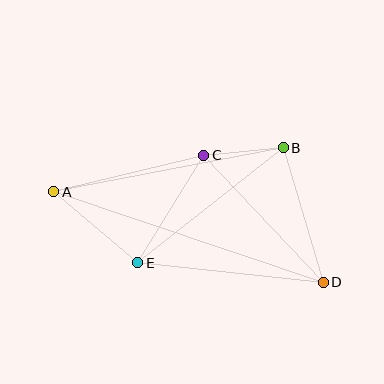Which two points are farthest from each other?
Points A and D are farthest from each other.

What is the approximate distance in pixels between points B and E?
The distance between B and E is approximately 185 pixels.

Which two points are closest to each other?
Points B and C are closest to each other.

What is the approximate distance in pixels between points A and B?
The distance between A and B is approximately 234 pixels.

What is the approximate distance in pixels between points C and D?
The distance between C and D is approximately 174 pixels.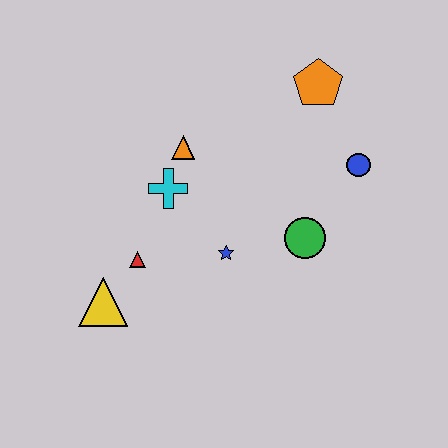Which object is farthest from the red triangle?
The orange pentagon is farthest from the red triangle.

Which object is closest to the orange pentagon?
The blue circle is closest to the orange pentagon.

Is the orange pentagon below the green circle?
No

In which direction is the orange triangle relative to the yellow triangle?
The orange triangle is above the yellow triangle.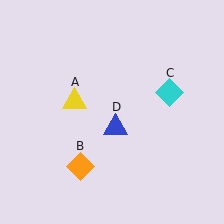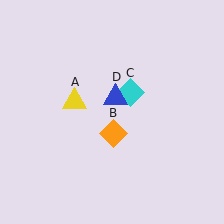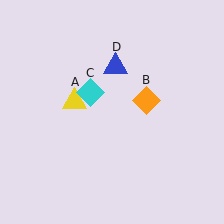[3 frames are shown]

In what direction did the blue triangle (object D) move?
The blue triangle (object D) moved up.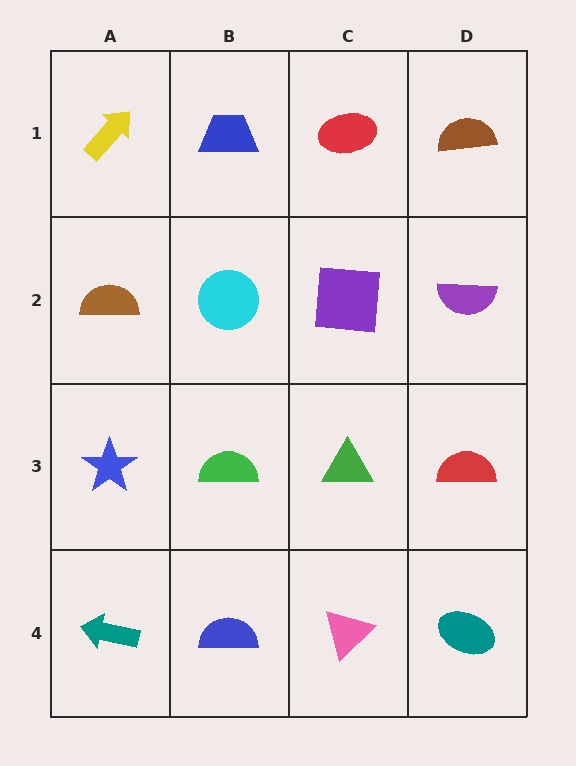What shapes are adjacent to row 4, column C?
A green triangle (row 3, column C), a blue semicircle (row 4, column B), a teal ellipse (row 4, column D).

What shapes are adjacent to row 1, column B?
A cyan circle (row 2, column B), a yellow arrow (row 1, column A), a red ellipse (row 1, column C).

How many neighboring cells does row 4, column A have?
2.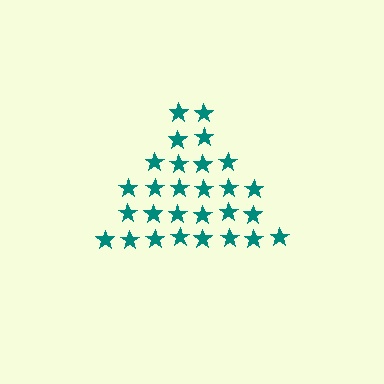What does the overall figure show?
The overall figure shows a triangle.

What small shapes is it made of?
It is made of small stars.